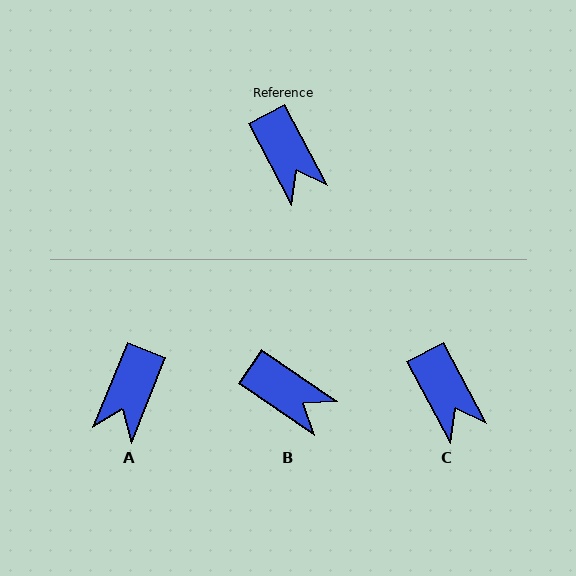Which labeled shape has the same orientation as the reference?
C.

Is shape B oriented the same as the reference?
No, it is off by about 27 degrees.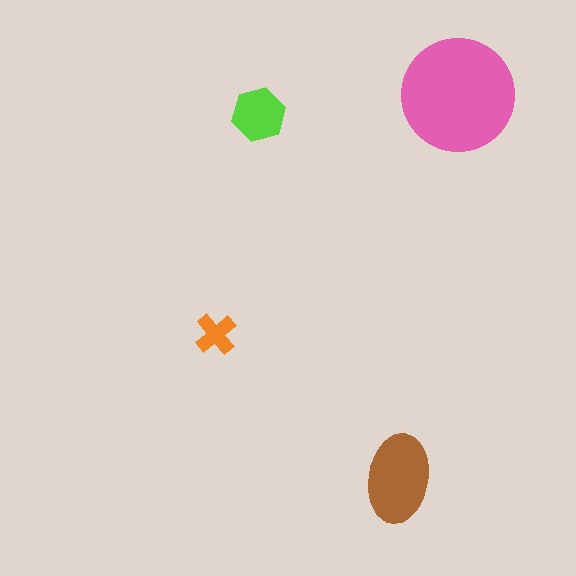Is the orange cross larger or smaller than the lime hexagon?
Smaller.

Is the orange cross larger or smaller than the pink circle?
Smaller.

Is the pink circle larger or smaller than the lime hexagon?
Larger.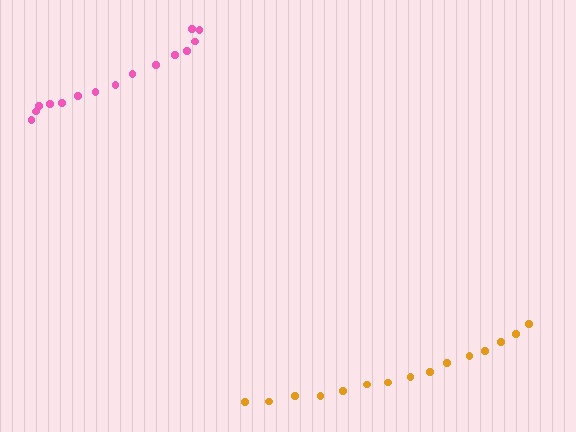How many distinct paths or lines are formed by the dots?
There are 2 distinct paths.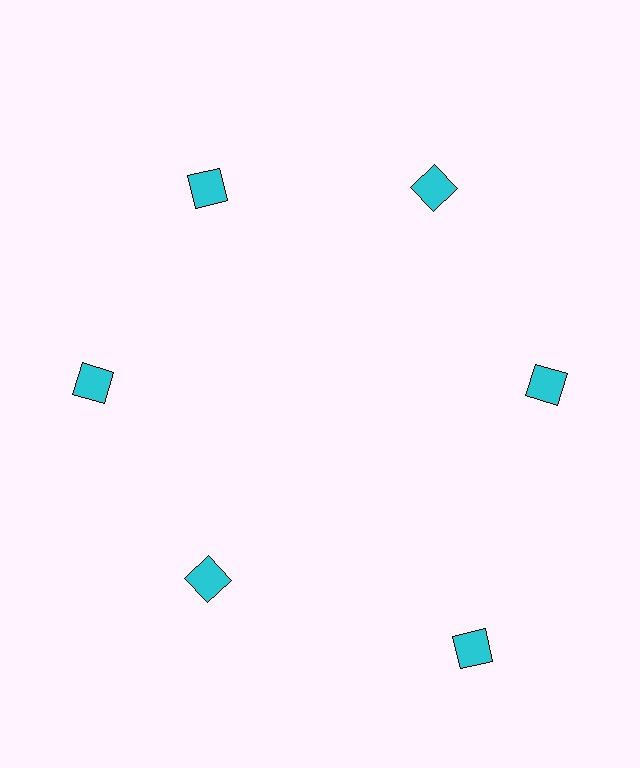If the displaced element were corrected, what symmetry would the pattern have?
It would have 6-fold rotational symmetry — the pattern would map onto itself every 60 degrees.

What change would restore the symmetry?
The symmetry would be restored by moving it inward, back onto the ring so that all 6 squares sit at equal angles and equal distance from the center.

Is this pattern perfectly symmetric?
No. The 6 cyan squares are arranged in a ring, but one element near the 5 o'clock position is pushed outward from the center, breaking the 6-fold rotational symmetry.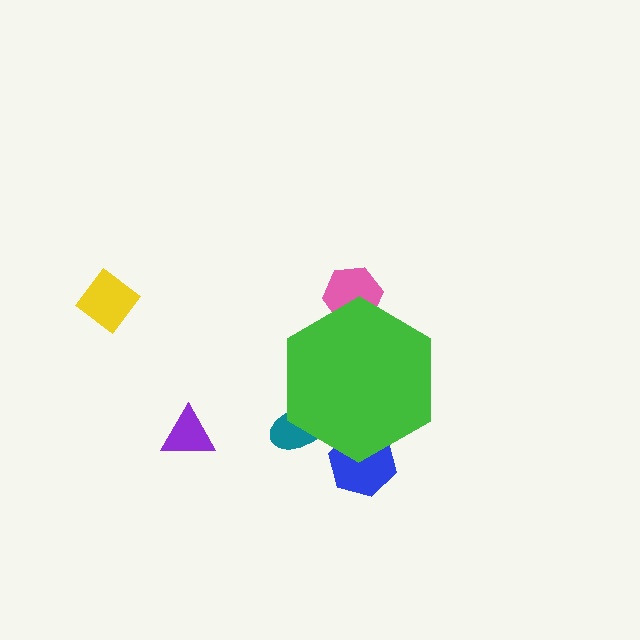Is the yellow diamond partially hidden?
No, the yellow diamond is fully visible.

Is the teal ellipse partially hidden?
Yes, the teal ellipse is partially hidden behind the green hexagon.